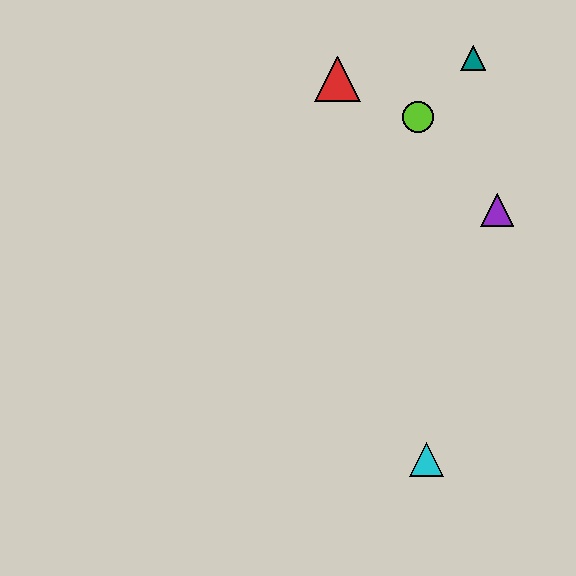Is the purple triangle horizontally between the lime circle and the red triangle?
No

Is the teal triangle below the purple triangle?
No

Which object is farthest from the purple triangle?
The cyan triangle is farthest from the purple triangle.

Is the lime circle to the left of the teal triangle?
Yes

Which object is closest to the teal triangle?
The lime circle is closest to the teal triangle.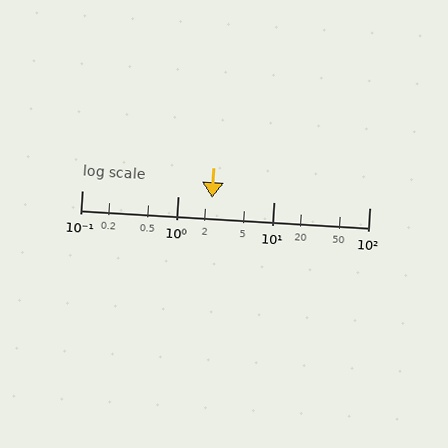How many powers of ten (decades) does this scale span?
The scale spans 3 decades, from 0.1 to 100.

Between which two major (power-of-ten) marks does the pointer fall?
The pointer is between 1 and 10.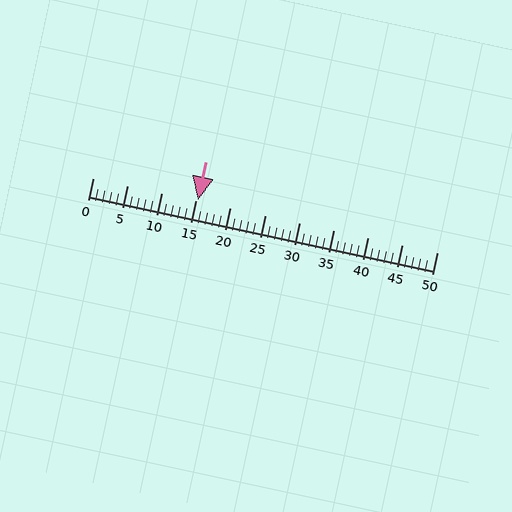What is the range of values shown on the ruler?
The ruler shows values from 0 to 50.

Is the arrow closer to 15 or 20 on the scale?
The arrow is closer to 15.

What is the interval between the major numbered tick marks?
The major tick marks are spaced 5 units apart.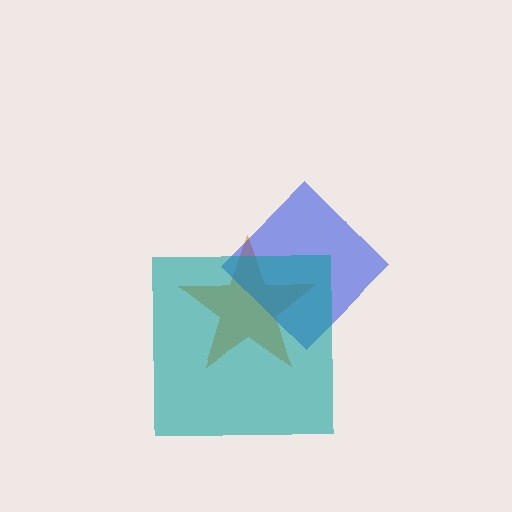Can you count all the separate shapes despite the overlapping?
Yes, there are 3 separate shapes.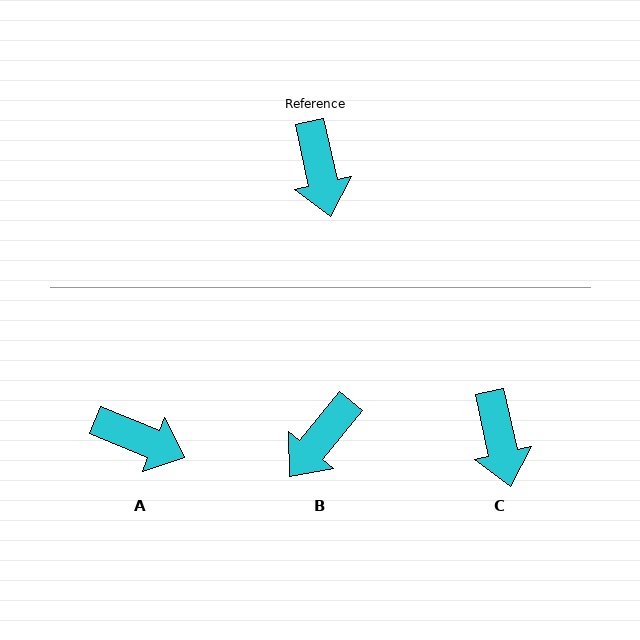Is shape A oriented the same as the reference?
No, it is off by about 55 degrees.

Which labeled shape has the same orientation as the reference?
C.